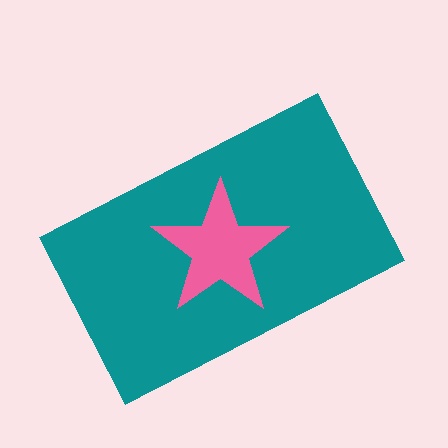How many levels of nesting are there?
2.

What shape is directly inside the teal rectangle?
The pink star.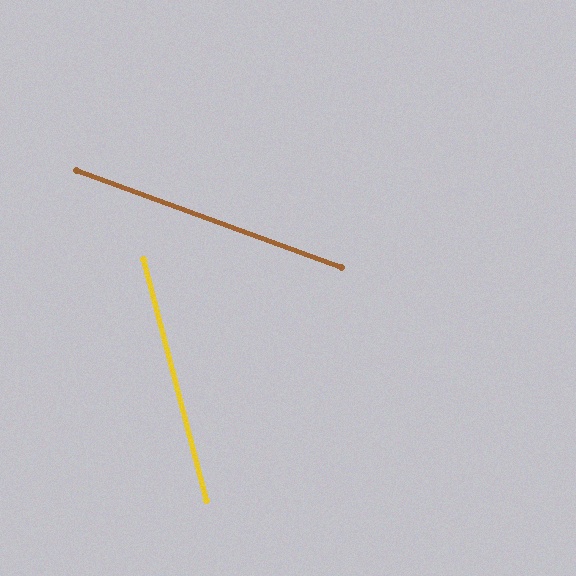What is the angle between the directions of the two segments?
Approximately 55 degrees.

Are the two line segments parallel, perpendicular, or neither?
Neither parallel nor perpendicular — they differ by about 55°.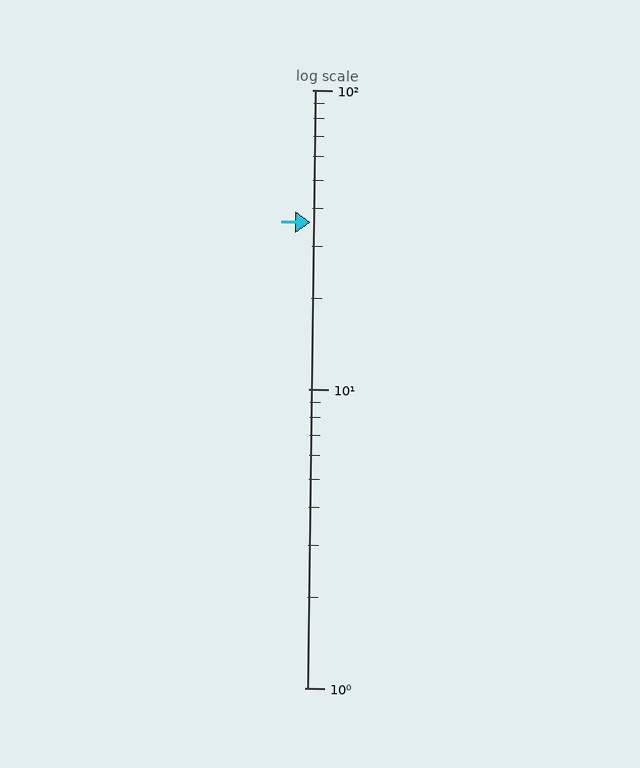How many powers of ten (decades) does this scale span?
The scale spans 2 decades, from 1 to 100.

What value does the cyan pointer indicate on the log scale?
The pointer indicates approximately 36.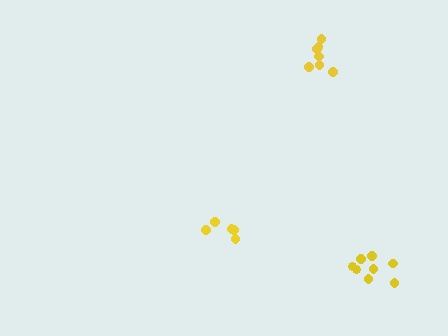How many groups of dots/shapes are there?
There are 3 groups.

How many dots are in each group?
Group 1: 8 dots, Group 2: 5 dots, Group 3: 7 dots (20 total).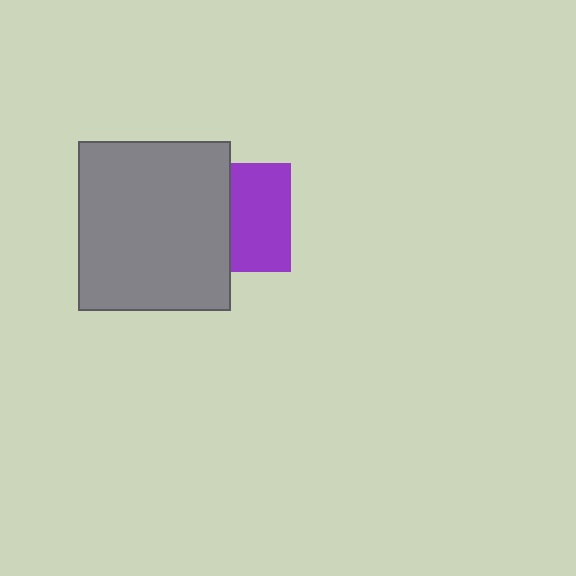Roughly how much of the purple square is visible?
About half of it is visible (roughly 55%).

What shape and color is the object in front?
The object in front is a gray rectangle.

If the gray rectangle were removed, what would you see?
You would see the complete purple square.